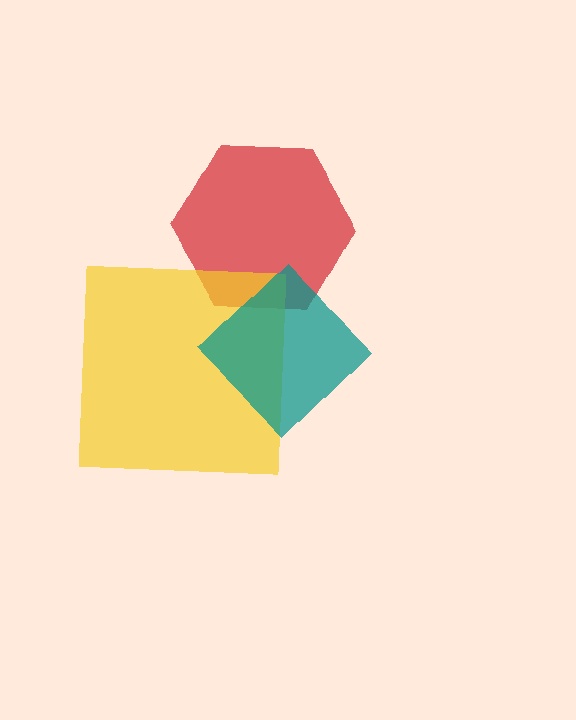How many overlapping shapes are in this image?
There are 3 overlapping shapes in the image.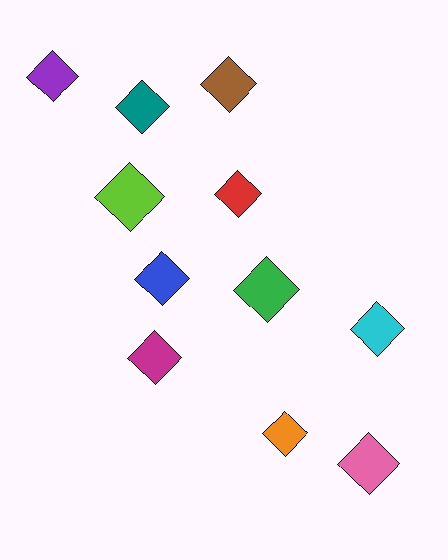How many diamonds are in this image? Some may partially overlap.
There are 11 diamonds.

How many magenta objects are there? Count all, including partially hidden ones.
There is 1 magenta object.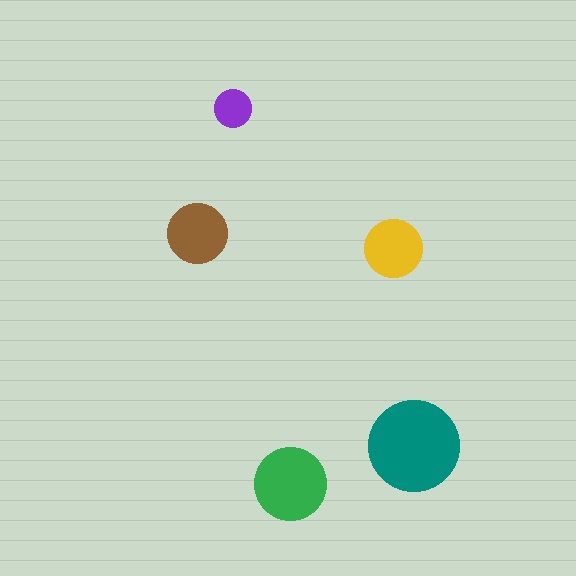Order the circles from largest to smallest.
the teal one, the green one, the brown one, the yellow one, the purple one.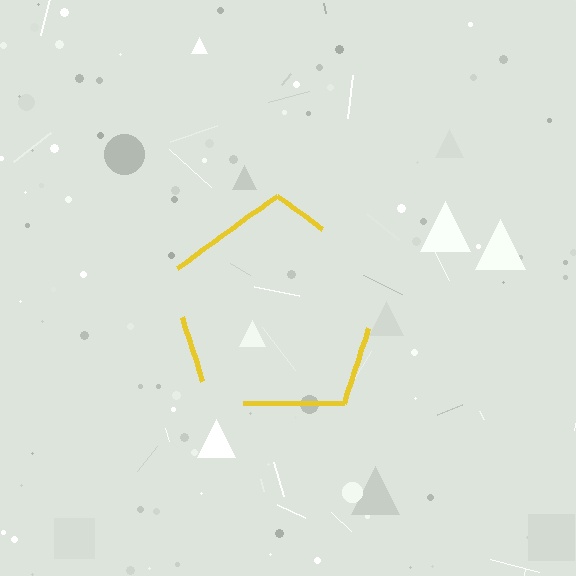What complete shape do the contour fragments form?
The contour fragments form a pentagon.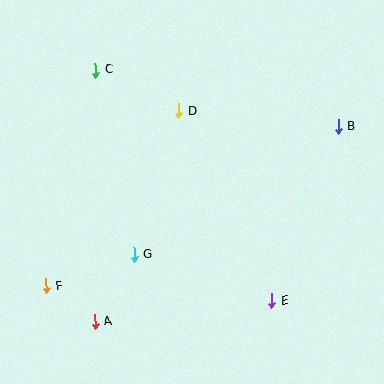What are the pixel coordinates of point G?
Point G is at (134, 254).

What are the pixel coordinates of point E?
Point E is at (272, 301).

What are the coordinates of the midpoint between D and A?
The midpoint between D and A is at (137, 216).